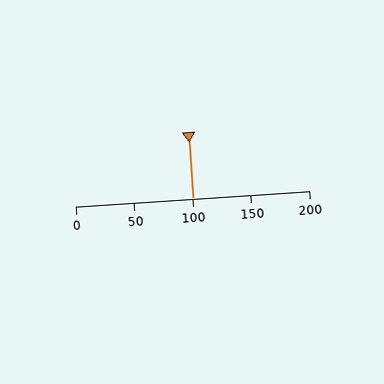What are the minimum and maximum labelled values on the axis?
The axis runs from 0 to 200.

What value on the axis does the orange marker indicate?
The marker indicates approximately 100.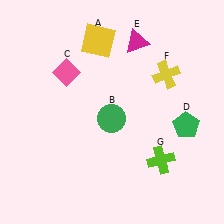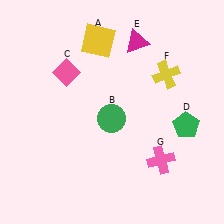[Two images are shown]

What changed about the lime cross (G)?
In Image 1, G is lime. In Image 2, it changed to pink.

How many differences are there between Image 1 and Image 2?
There is 1 difference between the two images.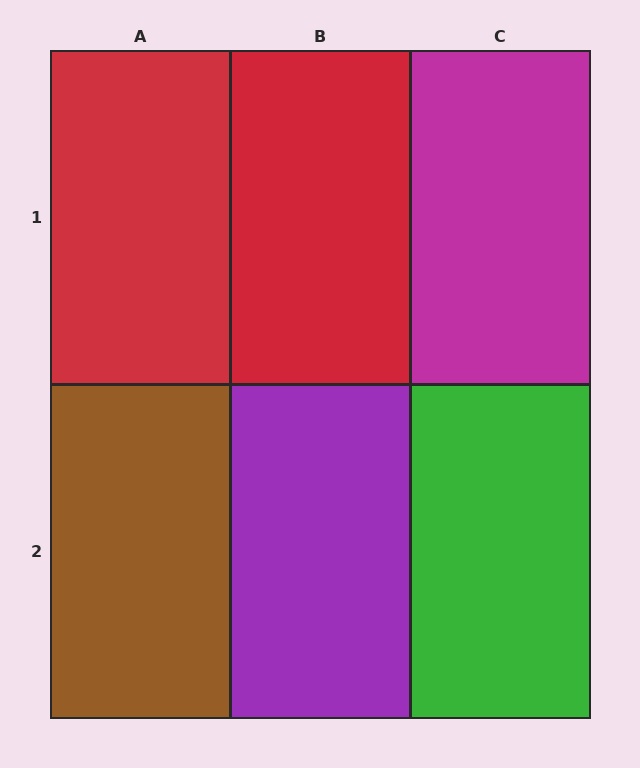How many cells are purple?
1 cell is purple.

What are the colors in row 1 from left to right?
Red, red, magenta.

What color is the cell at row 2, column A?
Brown.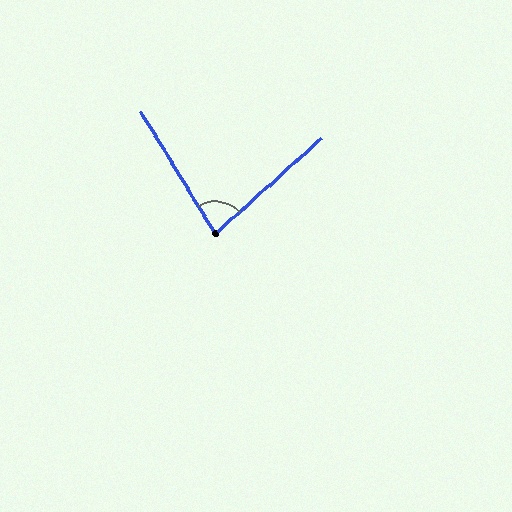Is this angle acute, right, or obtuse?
It is acute.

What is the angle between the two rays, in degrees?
Approximately 79 degrees.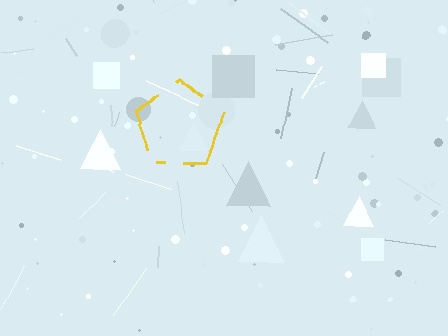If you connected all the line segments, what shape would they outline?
They would outline a pentagon.